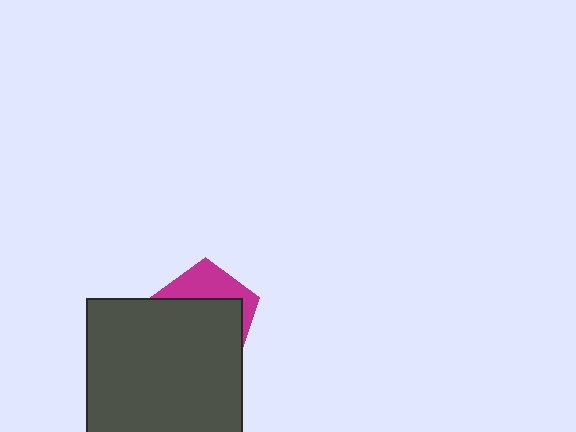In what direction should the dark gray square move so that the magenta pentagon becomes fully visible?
The dark gray square should move down. That is the shortest direction to clear the overlap and leave the magenta pentagon fully visible.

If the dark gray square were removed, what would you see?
You would see the complete magenta pentagon.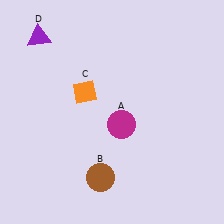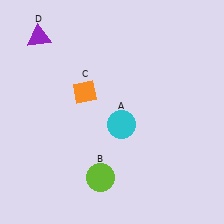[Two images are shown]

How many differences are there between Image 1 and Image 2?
There are 2 differences between the two images.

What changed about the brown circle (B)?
In Image 1, B is brown. In Image 2, it changed to lime.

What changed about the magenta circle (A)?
In Image 1, A is magenta. In Image 2, it changed to cyan.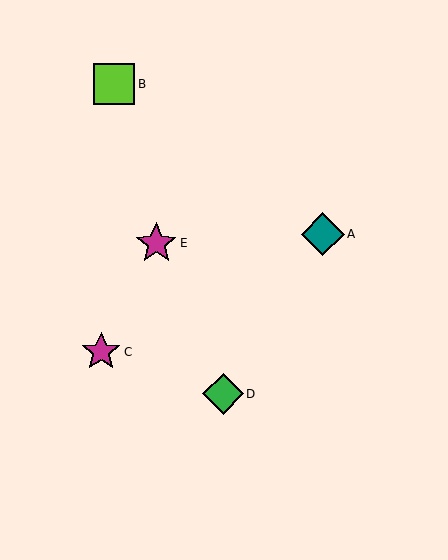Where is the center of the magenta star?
The center of the magenta star is at (156, 243).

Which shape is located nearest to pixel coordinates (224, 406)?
The green diamond (labeled D) at (223, 394) is nearest to that location.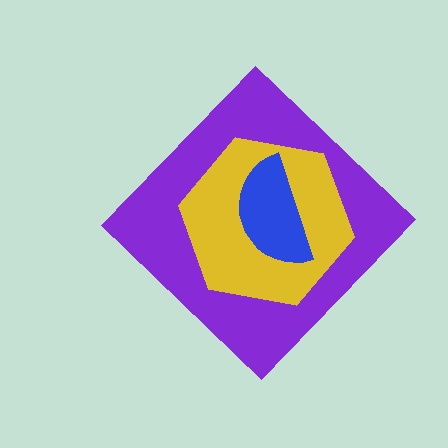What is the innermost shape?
The blue semicircle.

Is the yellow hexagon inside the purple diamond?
Yes.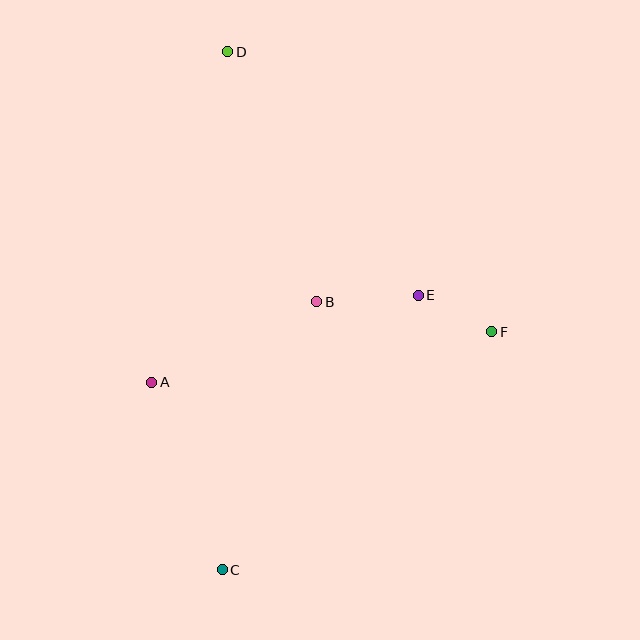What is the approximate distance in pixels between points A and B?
The distance between A and B is approximately 184 pixels.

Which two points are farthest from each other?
Points C and D are farthest from each other.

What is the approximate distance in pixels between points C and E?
The distance between C and E is approximately 337 pixels.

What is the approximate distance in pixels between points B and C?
The distance between B and C is approximately 285 pixels.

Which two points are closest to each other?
Points E and F are closest to each other.